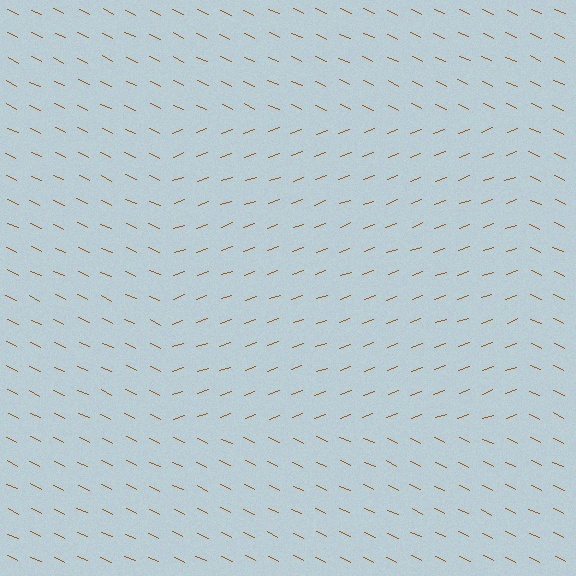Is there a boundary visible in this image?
Yes, there is a texture boundary formed by a change in line orientation.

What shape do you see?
I see a rectangle.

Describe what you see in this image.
The image is filled with small brown line segments. A rectangle region in the image has lines oriented differently from the surrounding lines, creating a visible texture boundary.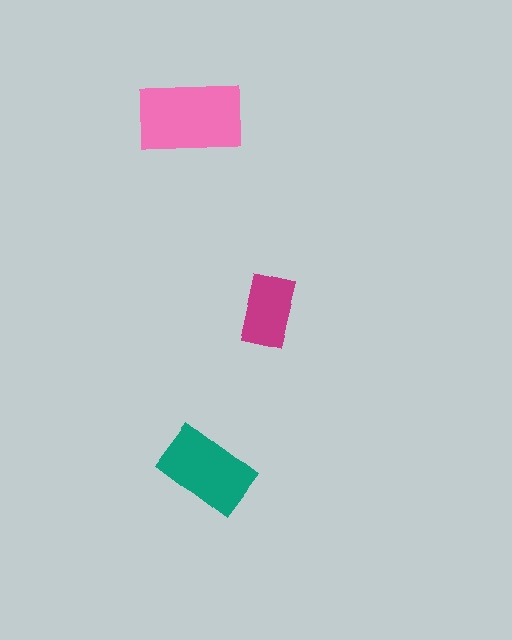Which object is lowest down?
The teal rectangle is bottommost.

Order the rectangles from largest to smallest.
the pink one, the teal one, the magenta one.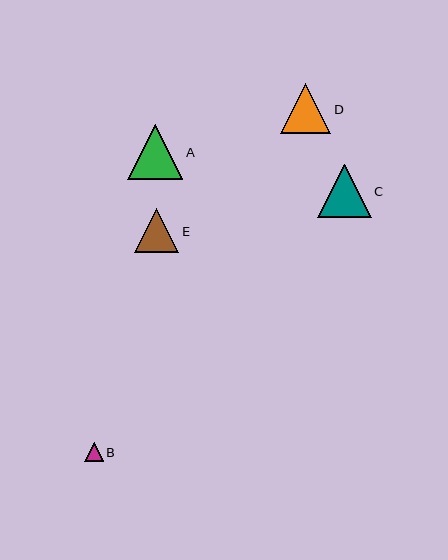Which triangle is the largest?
Triangle A is the largest with a size of approximately 55 pixels.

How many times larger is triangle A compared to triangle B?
Triangle A is approximately 3.0 times the size of triangle B.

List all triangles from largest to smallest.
From largest to smallest: A, C, D, E, B.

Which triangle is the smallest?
Triangle B is the smallest with a size of approximately 19 pixels.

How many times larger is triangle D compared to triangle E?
Triangle D is approximately 1.1 times the size of triangle E.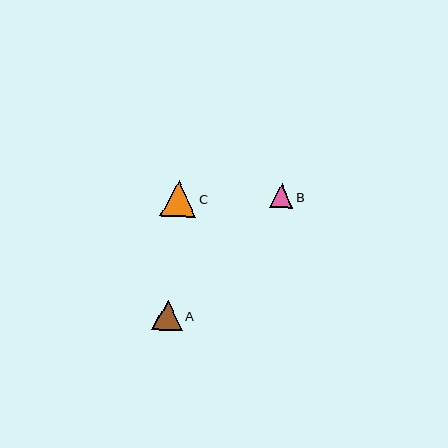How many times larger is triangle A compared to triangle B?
Triangle A is approximately 1.3 times the size of triangle B.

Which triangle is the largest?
Triangle C is the largest with a size of approximately 36 pixels.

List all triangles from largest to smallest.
From largest to smallest: C, A, B.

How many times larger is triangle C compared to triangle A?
Triangle C is approximately 1.2 times the size of triangle A.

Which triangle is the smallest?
Triangle B is the smallest with a size of approximately 24 pixels.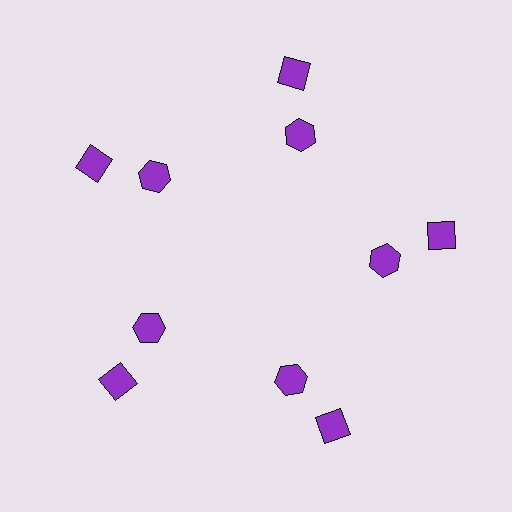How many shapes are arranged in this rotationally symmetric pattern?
There are 10 shapes, arranged in 5 groups of 2.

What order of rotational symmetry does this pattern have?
This pattern has 5-fold rotational symmetry.